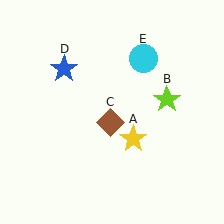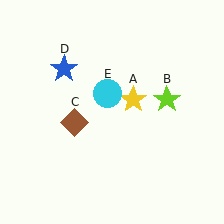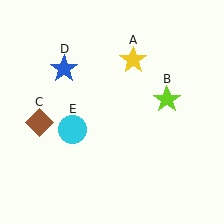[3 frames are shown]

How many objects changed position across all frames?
3 objects changed position: yellow star (object A), brown diamond (object C), cyan circle (object E).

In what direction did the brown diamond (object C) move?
The brown diamond (object C) moved left.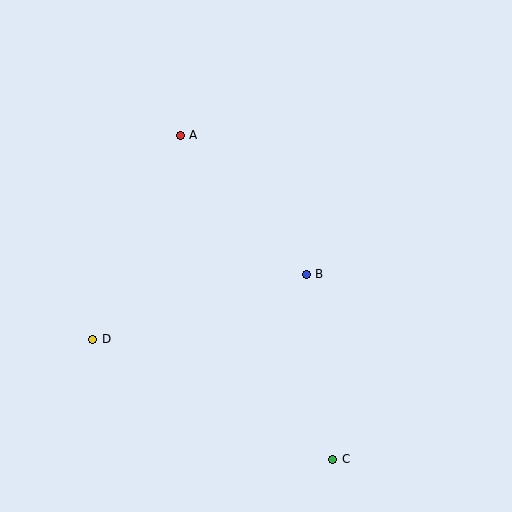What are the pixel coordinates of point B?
Point B is at (306, 274).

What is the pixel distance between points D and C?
The distance between D and C is 268 pixels.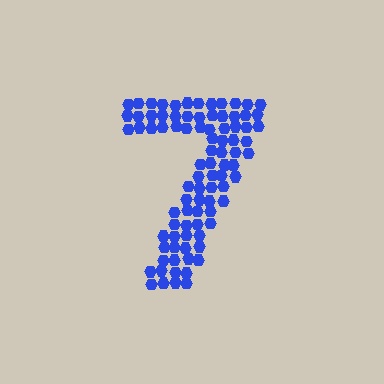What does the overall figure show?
The overall figure shows the digit 7.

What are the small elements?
The small elements are hexagons.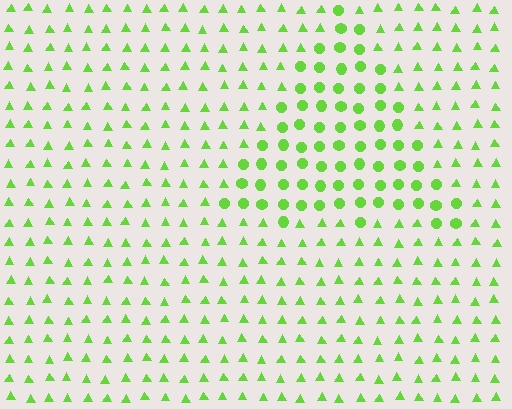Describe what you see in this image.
The image is filled with small lime elements arranged in a uniform grid. A triangle-shaped region contains circles, while the surrounding area contains triangles. The boundary is defined purely by the change in element shape.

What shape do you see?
I see a triangle.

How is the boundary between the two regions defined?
The boundary is defined by a change in element shape: circles inside vs. triangles outside. All elements share the same color and spacing.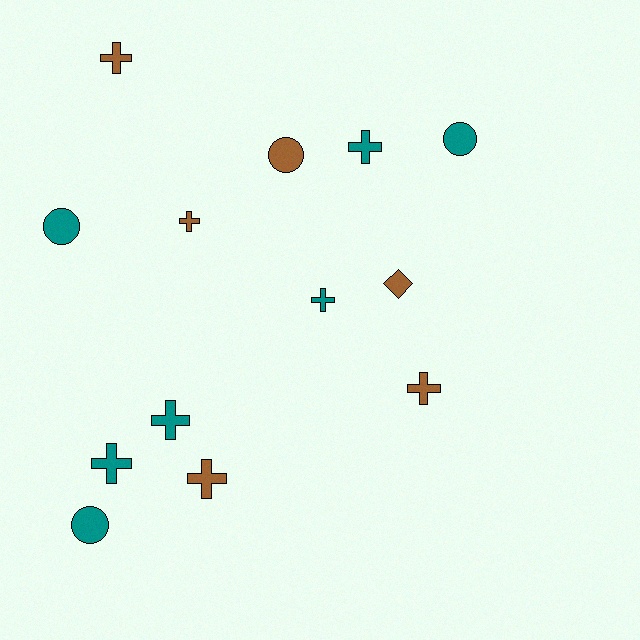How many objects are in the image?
There are 13 objects.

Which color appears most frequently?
Teal, with 7 objects.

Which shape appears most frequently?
Cross, with 8 objects.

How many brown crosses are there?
There are 4 brown crosses.